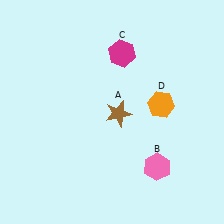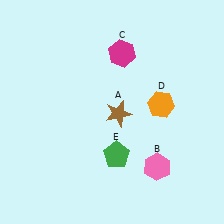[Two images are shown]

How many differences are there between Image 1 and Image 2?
There is 1 difference between the two images.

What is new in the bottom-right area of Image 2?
A green pentagon (E) was added in the bottom-right area of Image 2.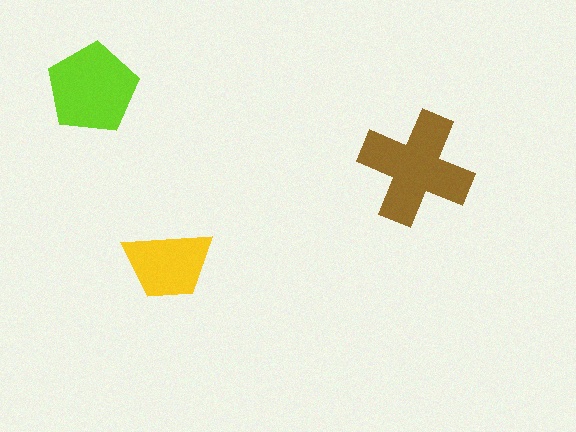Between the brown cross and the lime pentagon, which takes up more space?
The brown cross.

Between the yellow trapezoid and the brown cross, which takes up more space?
The brown cross.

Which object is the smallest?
The yellow trapezoid.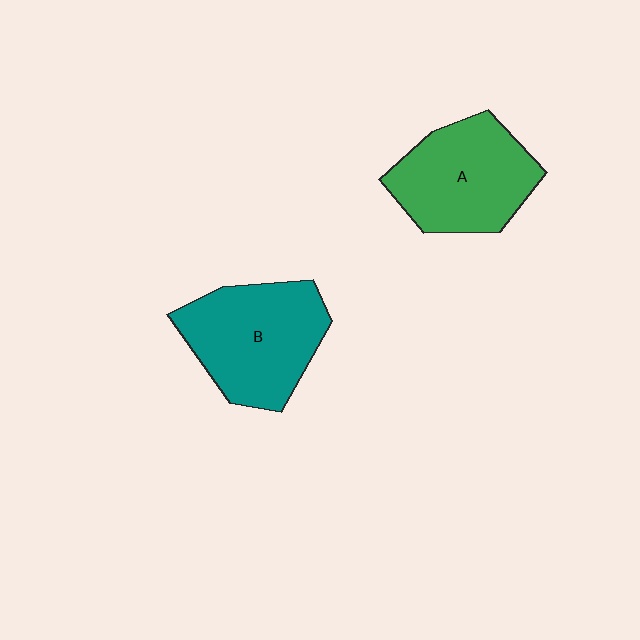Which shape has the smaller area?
Shape A (green).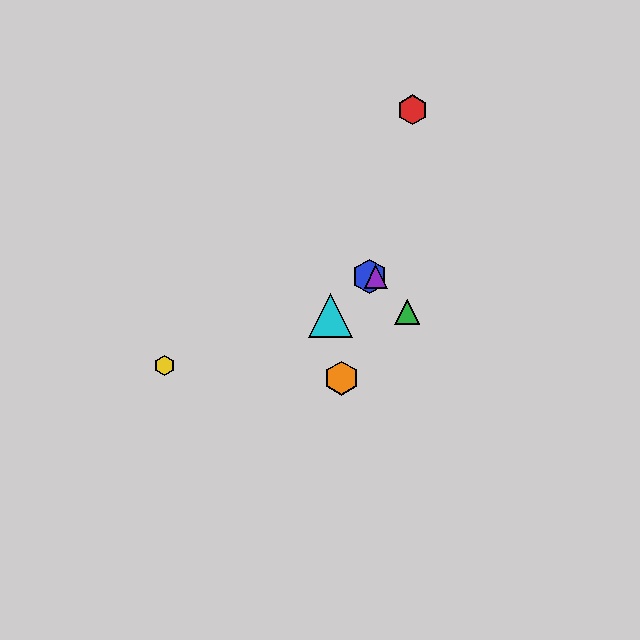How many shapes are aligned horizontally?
2 shapes (the blue hexagon, the purple triangle) are aligned horizontally.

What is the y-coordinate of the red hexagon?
The red hexagon is at y≈110.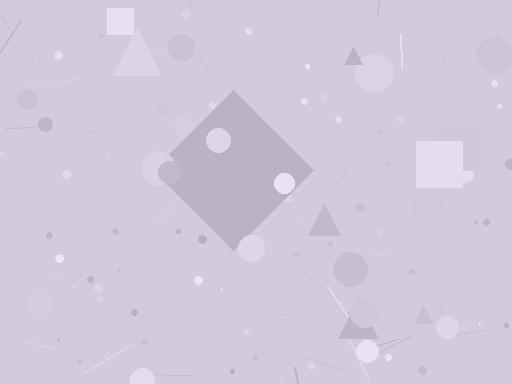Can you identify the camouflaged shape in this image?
The camouflaged shape is a diamond.